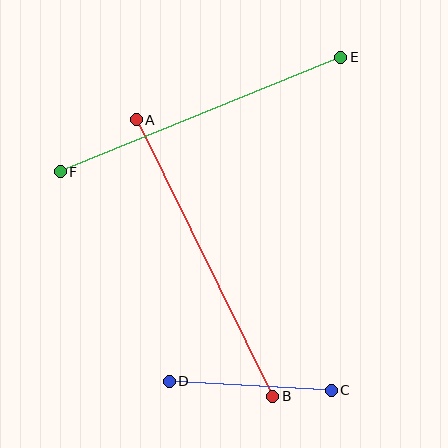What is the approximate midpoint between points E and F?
The midpoint is at approximately (201, 114) pixels.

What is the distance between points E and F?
The distance is approximately 303 pixels.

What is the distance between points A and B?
The distance is approximately 308 pixels.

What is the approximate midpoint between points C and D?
The midpoint is at approximately (250, 386) pixels.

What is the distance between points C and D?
The distance is approximately 162 pixels.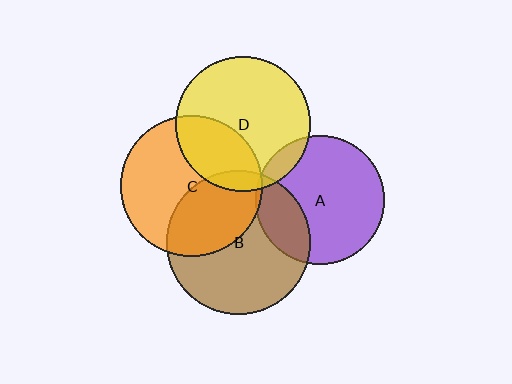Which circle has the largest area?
Circle B (brown).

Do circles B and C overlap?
Yes.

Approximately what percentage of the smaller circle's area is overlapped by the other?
Approximately 40%.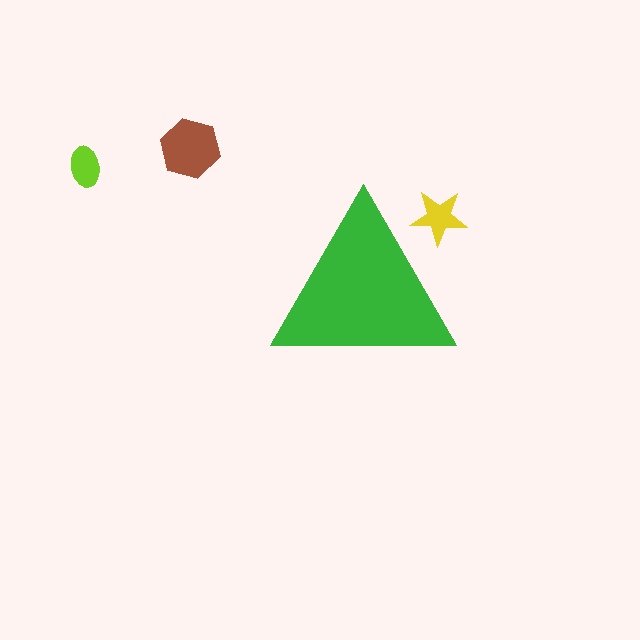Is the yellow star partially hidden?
Yes, the yellow star is partially hidden behind the green triangle.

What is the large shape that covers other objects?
A green triangle.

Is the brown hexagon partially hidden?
No, the brown hexagon is fully visible.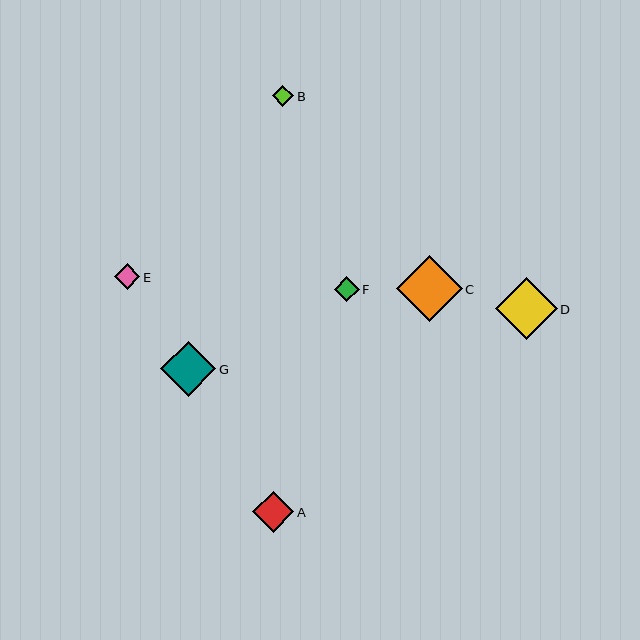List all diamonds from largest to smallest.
From largest to smallest: C, D, G, A, E, F, B.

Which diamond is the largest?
Diamond C is the largest with a size of approximately 66 pixels.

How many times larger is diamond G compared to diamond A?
Diamond G is approximately 1.3 times the size of diamond A.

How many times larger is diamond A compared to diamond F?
Diamond A is approximately 1.6 times the size of diamond F.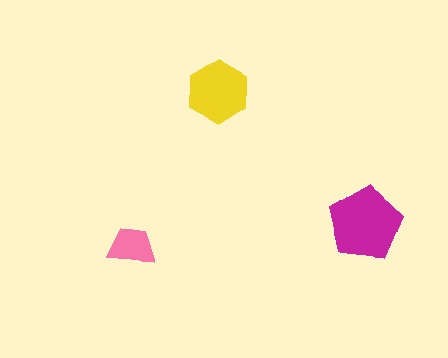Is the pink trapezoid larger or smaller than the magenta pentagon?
Smaller.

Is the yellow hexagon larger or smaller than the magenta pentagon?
Smaller.